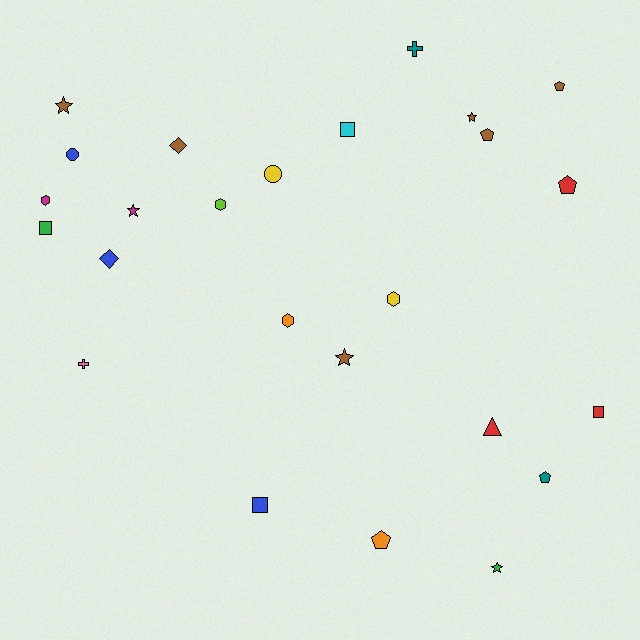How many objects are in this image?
There are 25 objects.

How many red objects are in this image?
There are 3 red objects.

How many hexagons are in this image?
There are 4 hexagons.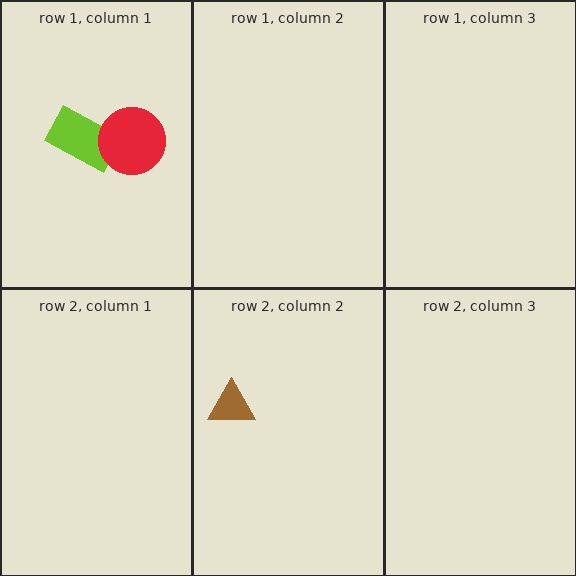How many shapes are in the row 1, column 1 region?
2.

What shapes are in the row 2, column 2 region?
The brown triangle.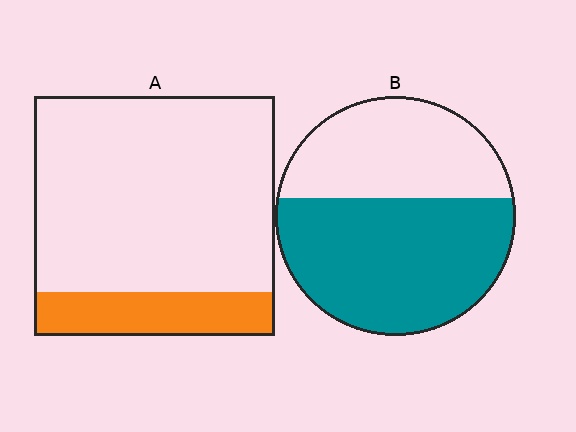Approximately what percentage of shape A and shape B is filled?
A is approximately 20% and B is approximately 60%.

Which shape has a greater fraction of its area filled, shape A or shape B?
Shape B.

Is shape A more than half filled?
No.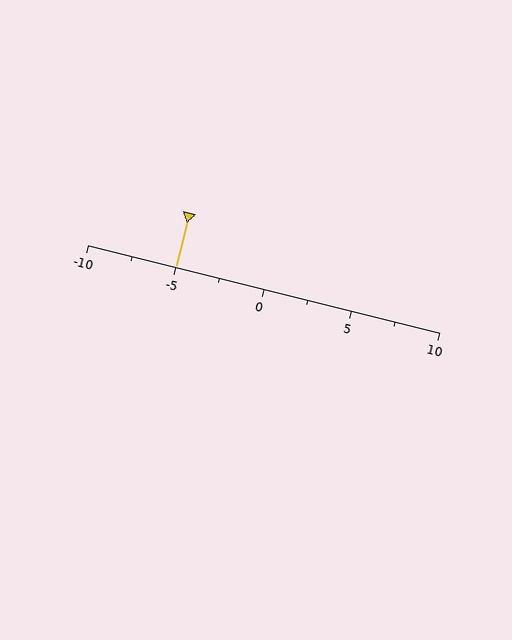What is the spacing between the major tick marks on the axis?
The major ticks are spaced 5 apart.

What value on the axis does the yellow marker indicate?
The marker indicates approximately -5.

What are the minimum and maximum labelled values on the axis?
The axis runs from -10 to 10.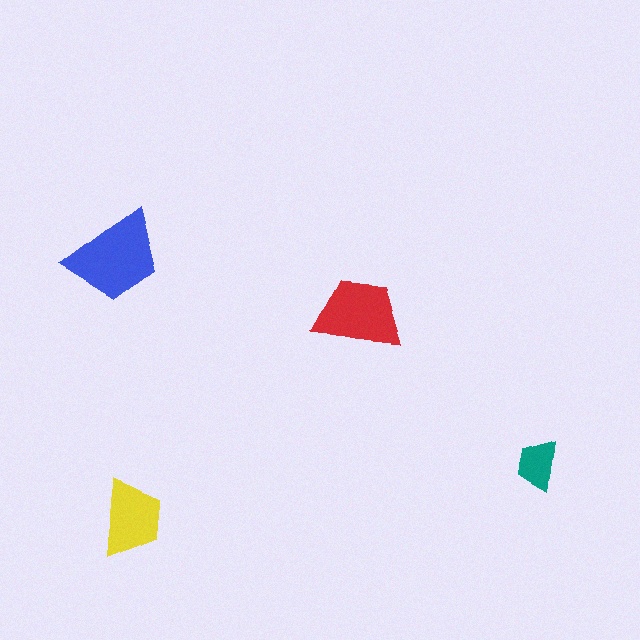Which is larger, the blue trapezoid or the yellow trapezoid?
The blue one.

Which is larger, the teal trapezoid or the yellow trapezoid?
The yellow one.